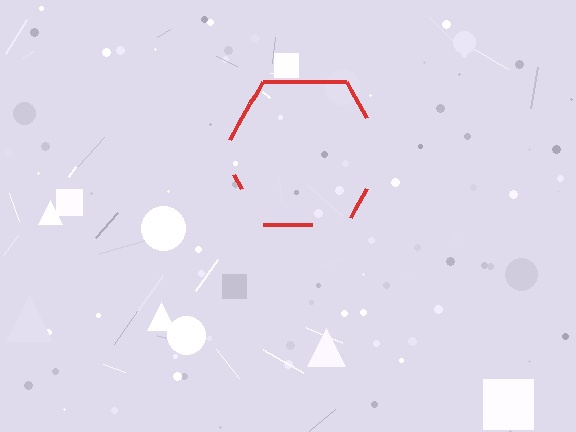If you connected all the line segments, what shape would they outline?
They would outline a hexagon.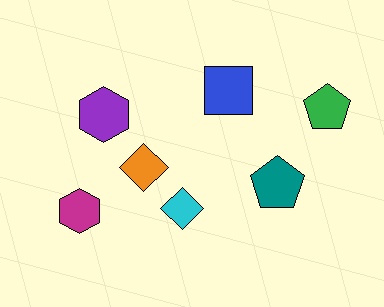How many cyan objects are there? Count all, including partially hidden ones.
There is 1 cyan object.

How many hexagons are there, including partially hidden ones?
There are 2 hexagons.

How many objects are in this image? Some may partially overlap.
There are 7 objects.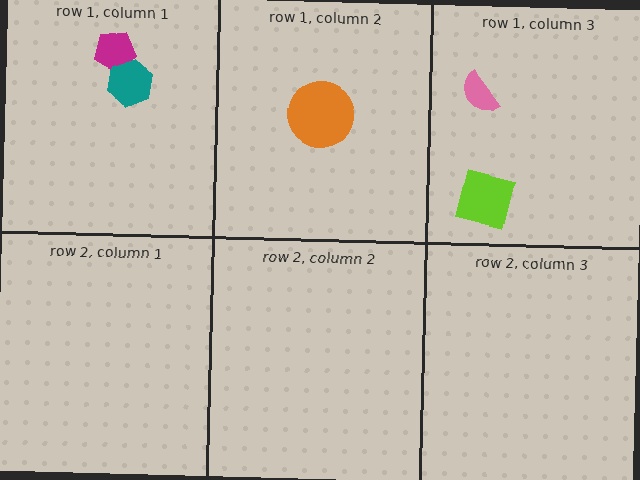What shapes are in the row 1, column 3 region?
The lime square, the pink semicircle.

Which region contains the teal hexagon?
The row 1, column 1 region.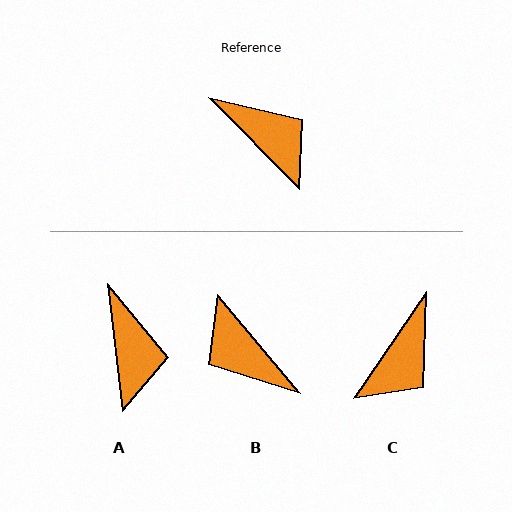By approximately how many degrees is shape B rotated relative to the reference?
Approximately 175 degrees counter-clockwise.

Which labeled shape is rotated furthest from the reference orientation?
B, about 175 degrees away.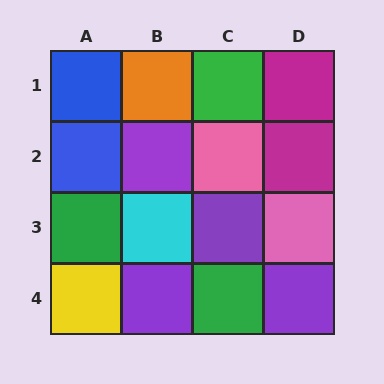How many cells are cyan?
1 cell is cyan.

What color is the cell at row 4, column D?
Purple.